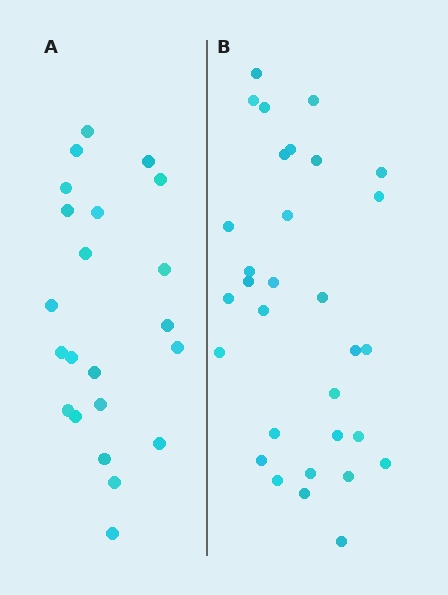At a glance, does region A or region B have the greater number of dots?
Region B (the right region) has more dots.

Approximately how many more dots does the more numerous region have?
Region B has roughly 8 or so more dots than region A.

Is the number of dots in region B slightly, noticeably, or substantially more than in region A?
Region B has noticeably more, but not dramatically so. The ratio is roughly 1.4 to 1.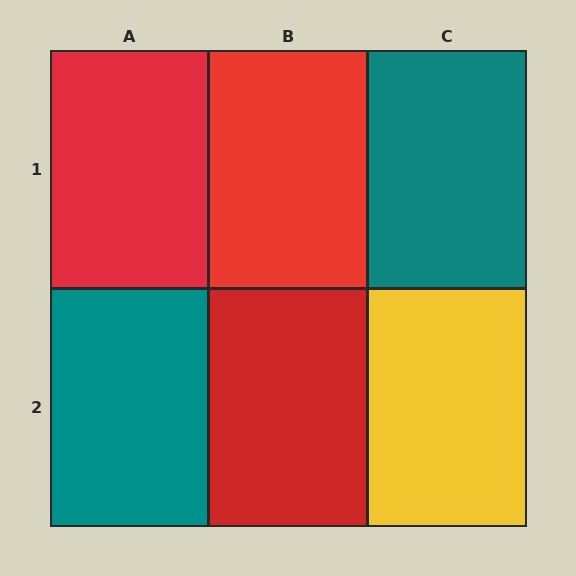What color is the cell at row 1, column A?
Red.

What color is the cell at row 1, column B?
Red.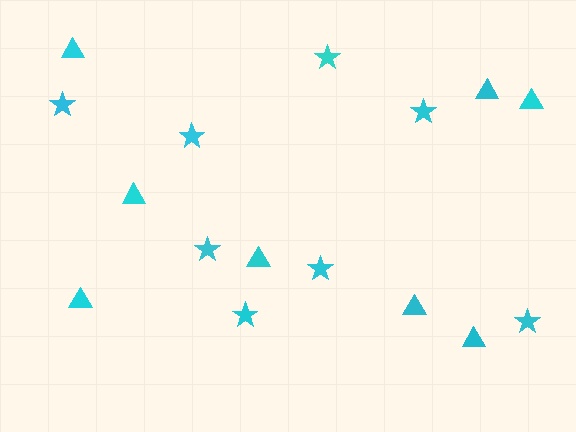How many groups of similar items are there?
There are 2 groups: one group of triangles (8) and one group of stars (8).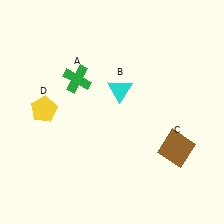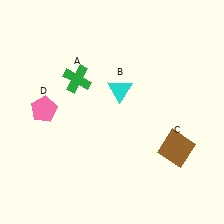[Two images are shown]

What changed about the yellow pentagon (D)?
In Image 1, D is yellow. In Image 2, it changed to pink.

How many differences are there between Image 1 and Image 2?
There is 1 difference between the two images.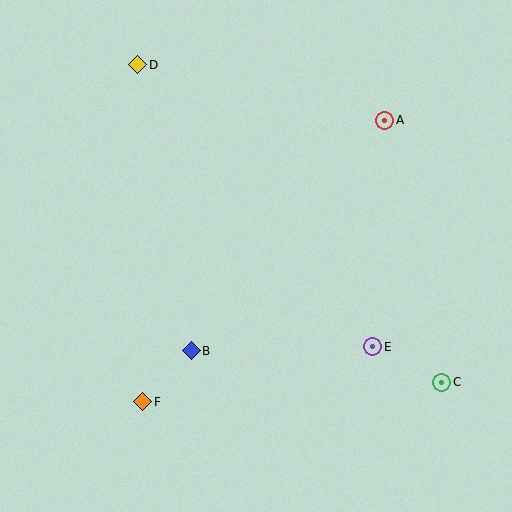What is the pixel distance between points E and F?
The distance between E and F is 236 pixels.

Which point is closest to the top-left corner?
Point D is closest to the top-left corner.